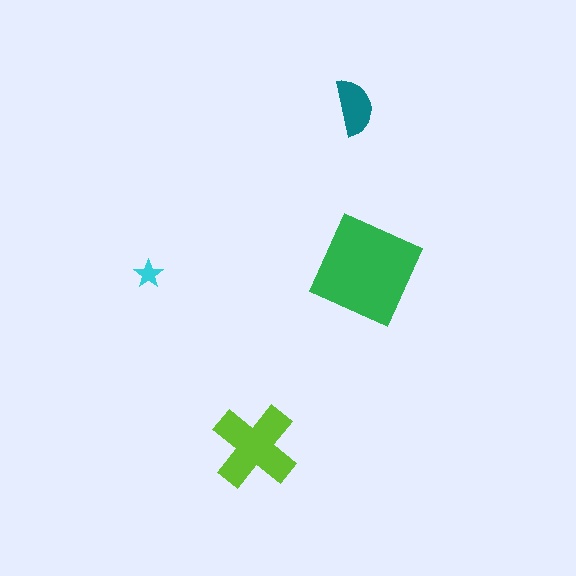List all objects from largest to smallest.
The green square, the lime cross, the teal semicircle, the cyan star.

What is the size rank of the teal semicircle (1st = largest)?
3rd.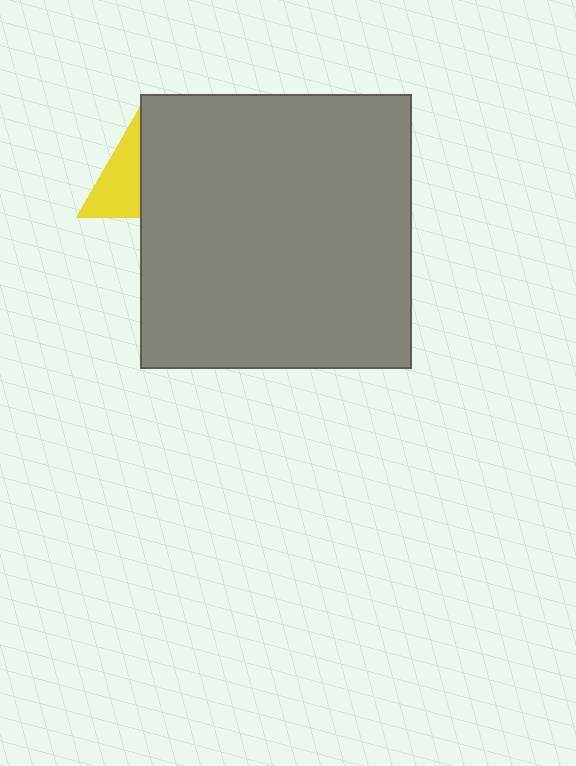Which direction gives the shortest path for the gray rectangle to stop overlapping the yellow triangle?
Moving right gives the shortest separation.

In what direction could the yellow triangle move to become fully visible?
The yellow triangle could move left. That would shift it out from behind the gray rectangle entirely.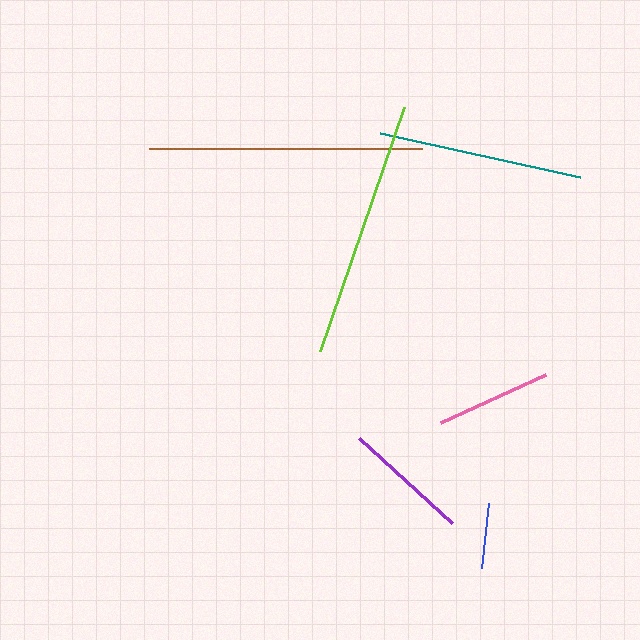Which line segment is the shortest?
The blue line is the shortest at approximately 65 pixels.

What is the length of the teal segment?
The teal segment is approximately 205 pixels long.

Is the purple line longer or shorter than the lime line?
The lime line is longer than the purple line.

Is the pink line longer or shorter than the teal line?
The teal line is longer than the pink line.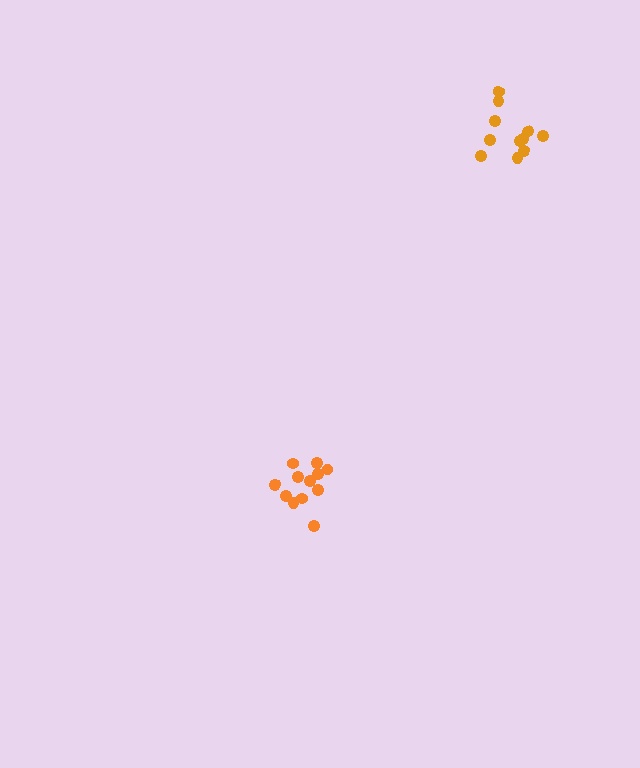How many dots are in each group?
Group 1: 12 dots, Group 2: 11 dots (23 total).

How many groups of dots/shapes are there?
There are 2 groups.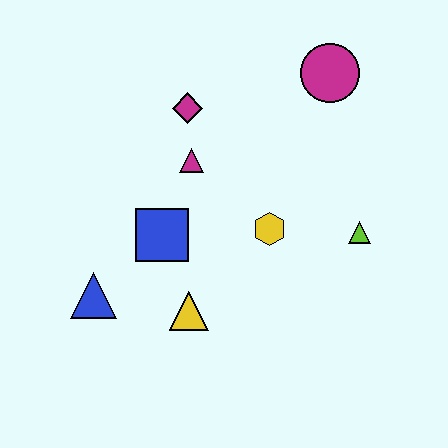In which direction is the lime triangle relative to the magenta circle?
The lime triangle is below the magenta circle.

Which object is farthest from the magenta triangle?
The lime triangle is farthest from the magenta triangle.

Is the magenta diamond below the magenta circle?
Yes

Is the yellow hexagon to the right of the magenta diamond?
Yes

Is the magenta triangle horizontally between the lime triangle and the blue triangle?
Yes